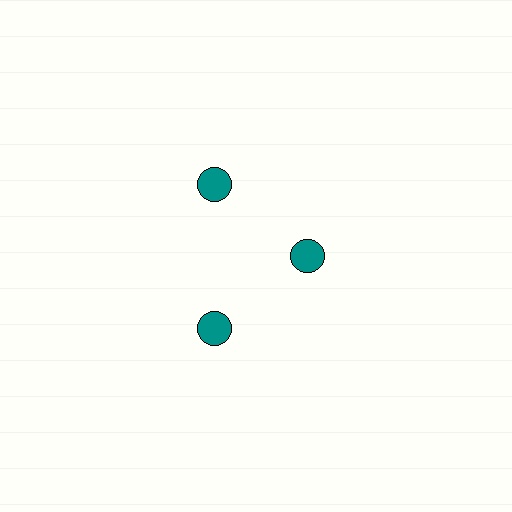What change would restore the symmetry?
The symmetry would be restored by moving it outward, back onto the ring so that all 3 circles sit at equal angles and equal distance from the center.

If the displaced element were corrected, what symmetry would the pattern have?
It would have 3-fold rotational symmetry — the pattern would map onto itself every 120 degrees.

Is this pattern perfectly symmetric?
No. The 3 teal circles are arranged in a ring, but one element near the 3 o'clock position is pulled inward toward the center, breaking the 3-fold rotational symmetry.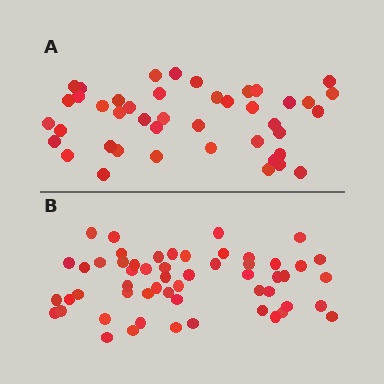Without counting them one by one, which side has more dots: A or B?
Region B (the bottom region) has more dots.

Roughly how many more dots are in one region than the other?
Region B has roughly 12 or so more dots than region A.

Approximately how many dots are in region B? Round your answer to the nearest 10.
About 60 dots. (The exact count is 55, which rounds to 60.)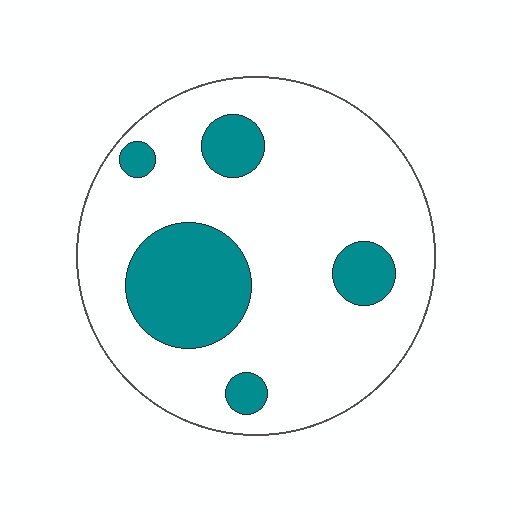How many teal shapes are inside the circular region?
5.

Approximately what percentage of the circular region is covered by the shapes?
Approximately 20%.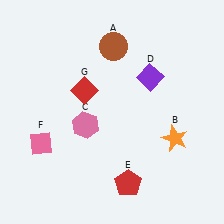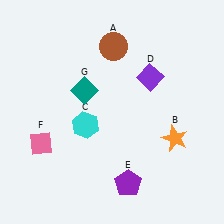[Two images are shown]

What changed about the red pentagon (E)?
In Image 1, E is red. In Image 2, it changed to purple.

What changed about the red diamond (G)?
In Image 1, G is red. In Image 2, it changed to teal.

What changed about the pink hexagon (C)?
In Image 1, C is pink. In Image 2, it changed to cyan.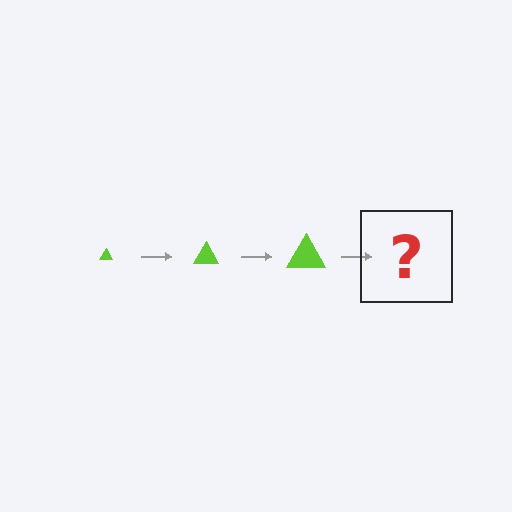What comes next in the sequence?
The next element should be a lime triangle, larger than the previous one.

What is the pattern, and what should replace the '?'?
The pattern is that the triangle gets progressively larger each step. The '?' should be a lime triangle, larger than the previous one.